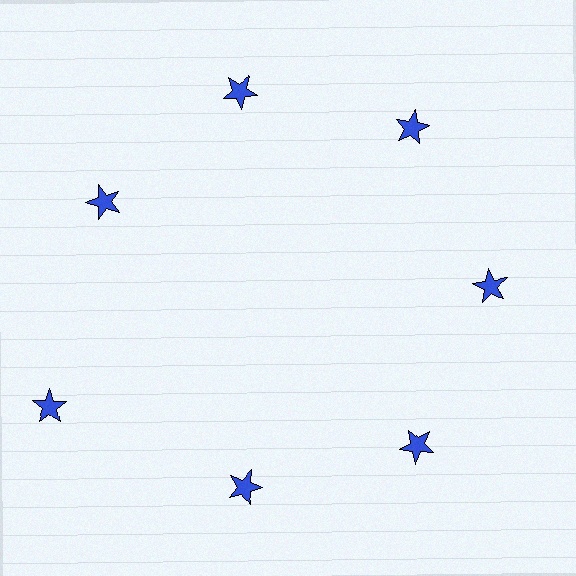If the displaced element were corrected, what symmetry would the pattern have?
It would have 7-fold rotational symmetry — the pattern would map onto itself every 51 degrees.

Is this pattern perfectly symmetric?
No. The 7 blue stars are arranged in a ring, but one element near the 8 o'clock position is pushed outward from the center, breaking the 7-fold rotational symmetry.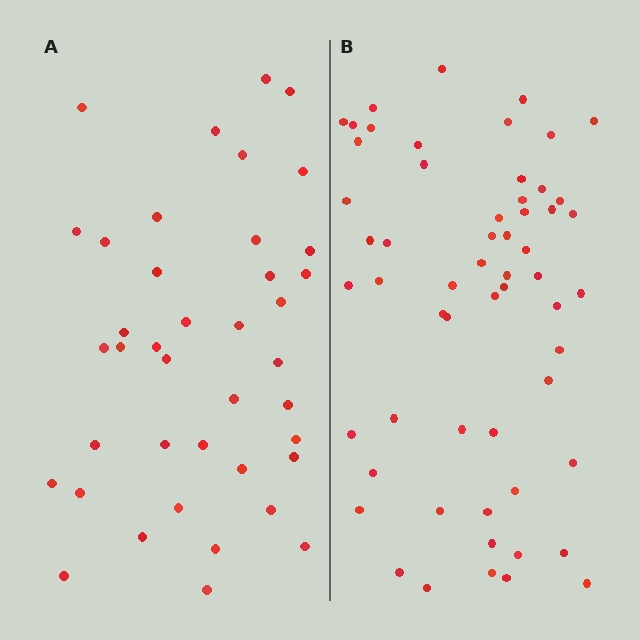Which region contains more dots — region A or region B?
Region B (the right region) has more dots.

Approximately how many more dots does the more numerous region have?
Region B has approximately 20 more dots than region A.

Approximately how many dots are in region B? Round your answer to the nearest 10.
About 60 dots. (The exact count is 58, which rounds to 60.)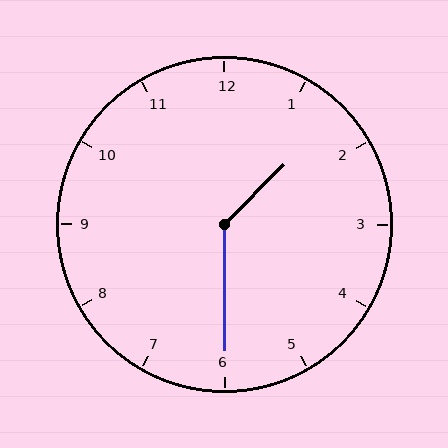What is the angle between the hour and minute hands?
Approximately 135 degrees.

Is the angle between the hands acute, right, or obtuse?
It is obtuse.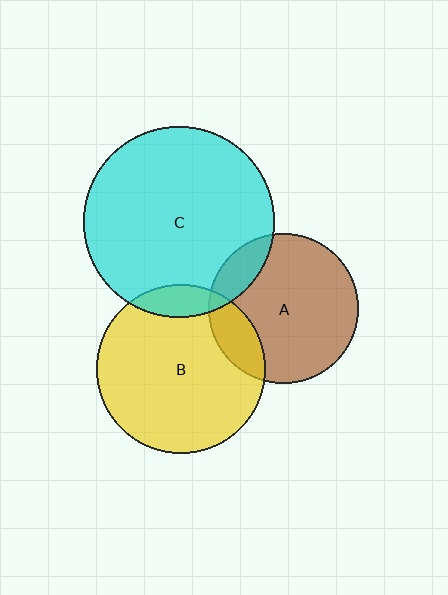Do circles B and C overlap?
Yes.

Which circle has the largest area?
Circle C (cyan).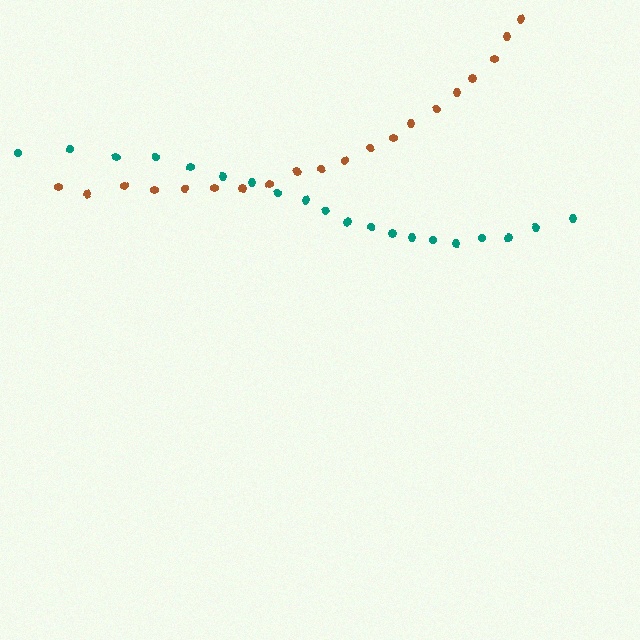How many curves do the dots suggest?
There are 2 distinct paths.